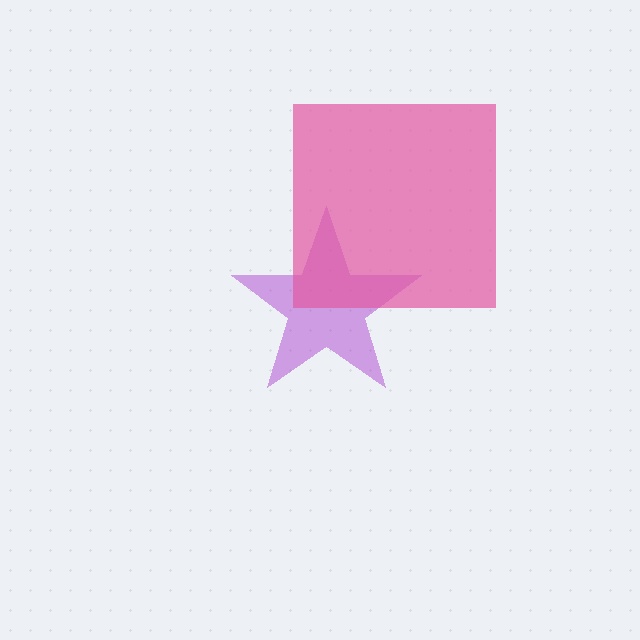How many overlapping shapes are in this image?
There are 2 overlapping shapes in the image.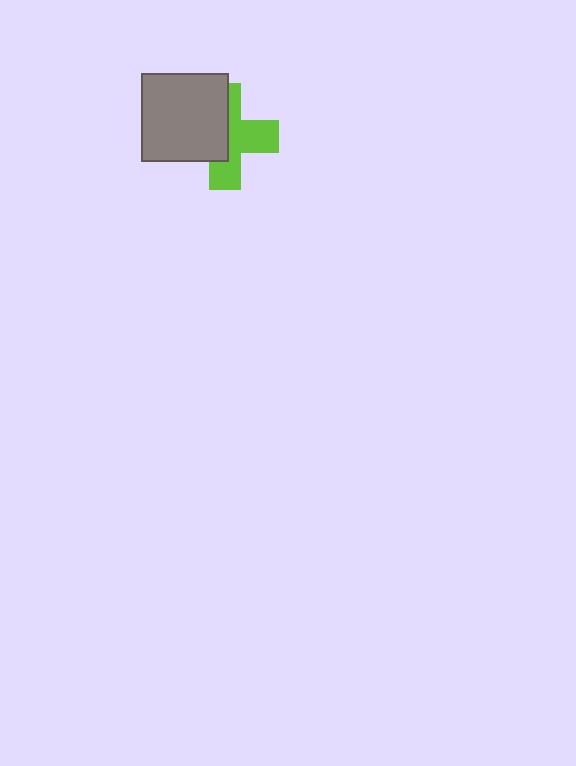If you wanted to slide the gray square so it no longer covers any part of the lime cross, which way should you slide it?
Slide it left — that is the most direct way to separate the two shapes.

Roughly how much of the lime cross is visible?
About half of it is visible (roughly 52%).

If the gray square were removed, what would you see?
You would see the complete lime cross.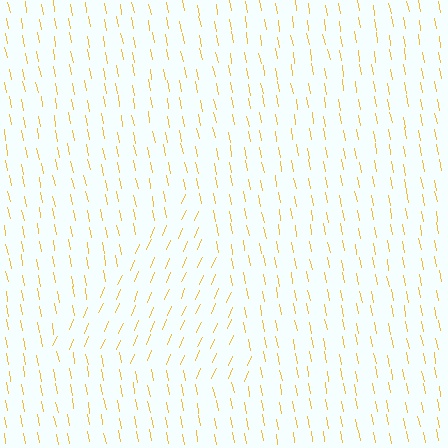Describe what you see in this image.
The image is filled with small yellow line segments. A triangle region in the image has lines oriented differently from the surrounding lines, creating a visible texture boundary.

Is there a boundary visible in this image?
Yes, there is a texture boundary formed by a change in line orientation.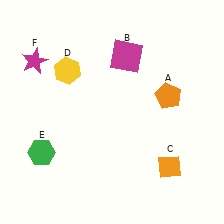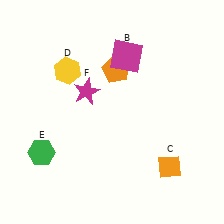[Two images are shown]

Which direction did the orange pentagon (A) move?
The orange pentagon (A) moved left.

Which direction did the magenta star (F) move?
The magenta star (F) moved right.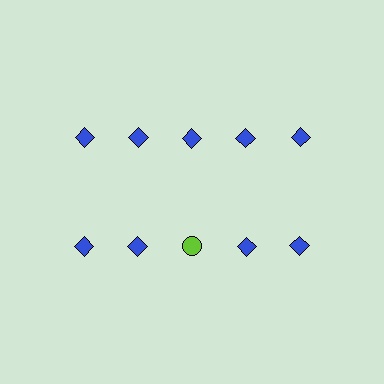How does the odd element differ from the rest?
It differs in both color (lime instead of blue) and shape (circle instead of diamond).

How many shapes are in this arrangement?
There are 10 shapes arranged in a grid pattern.